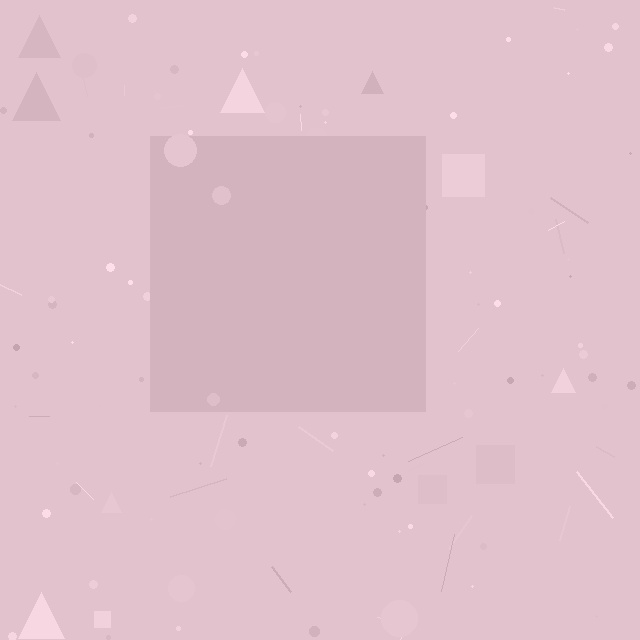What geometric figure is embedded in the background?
A square is embedded in the background.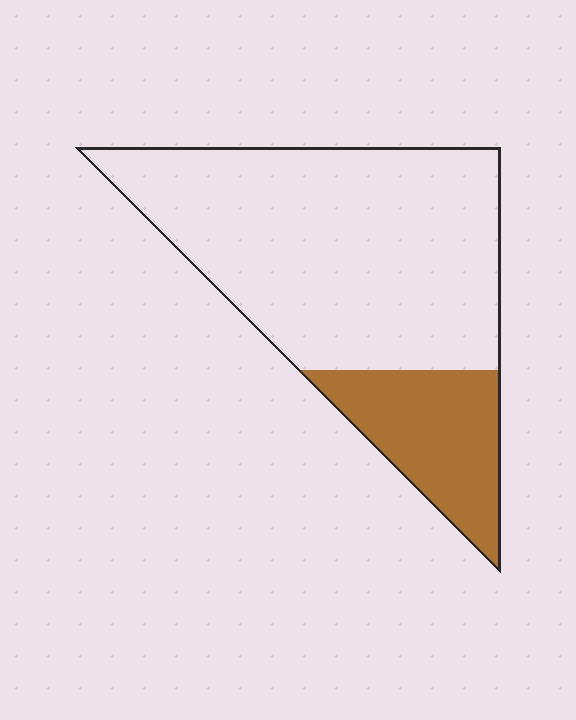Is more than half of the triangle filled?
No.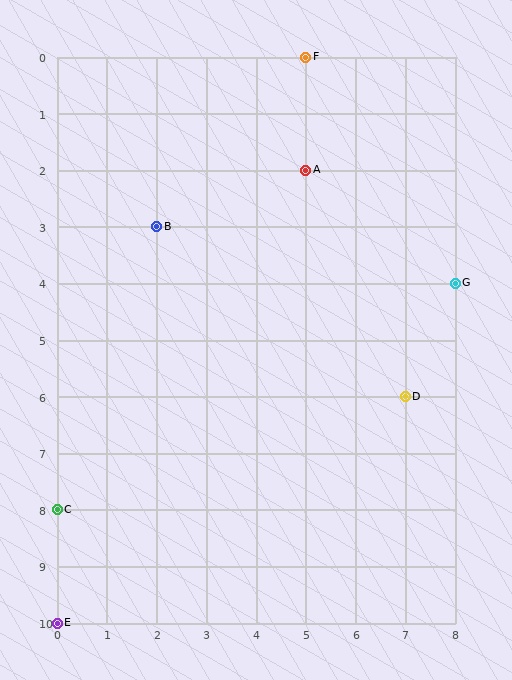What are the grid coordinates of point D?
Point D is at grid coordinates (7, 6).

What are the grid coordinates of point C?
Point C is at grid coordinates (0, 8).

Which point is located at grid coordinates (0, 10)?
Point E is at (0, 10).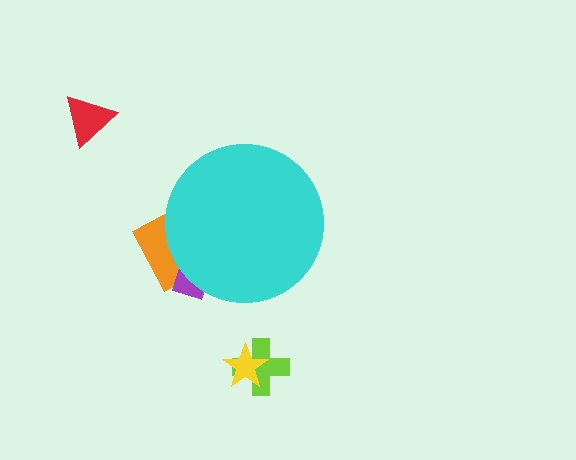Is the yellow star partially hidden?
No, the yellow star is fully visible.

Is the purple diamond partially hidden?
Yes, the purple diamond is partially hidden behind the cyan circle.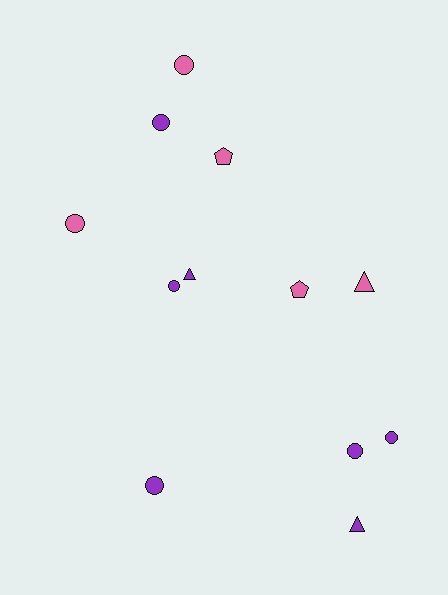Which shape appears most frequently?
Circle, with 7 objects.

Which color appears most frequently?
Purple, with 7 objects.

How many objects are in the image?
There are 12 objects.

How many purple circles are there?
There are 5 purple circles.